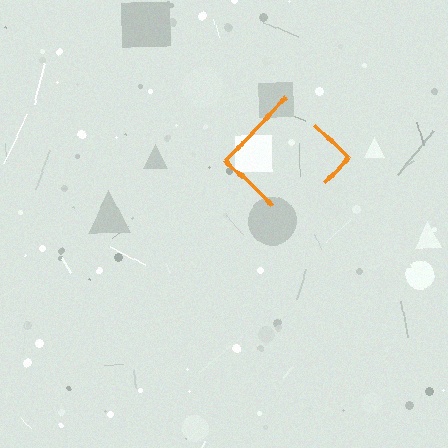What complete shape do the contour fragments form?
The contour fragments form a diamond.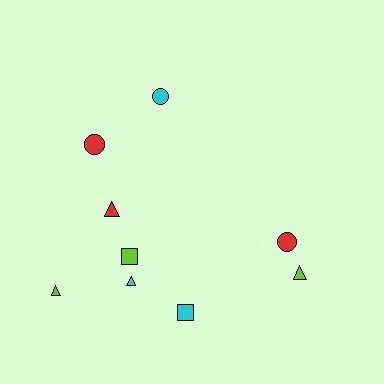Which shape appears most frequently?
Triangle, with 4 objects.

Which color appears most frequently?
Lime, with 3 objects.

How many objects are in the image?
There are 9 objects.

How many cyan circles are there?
There is 1 cyan circle.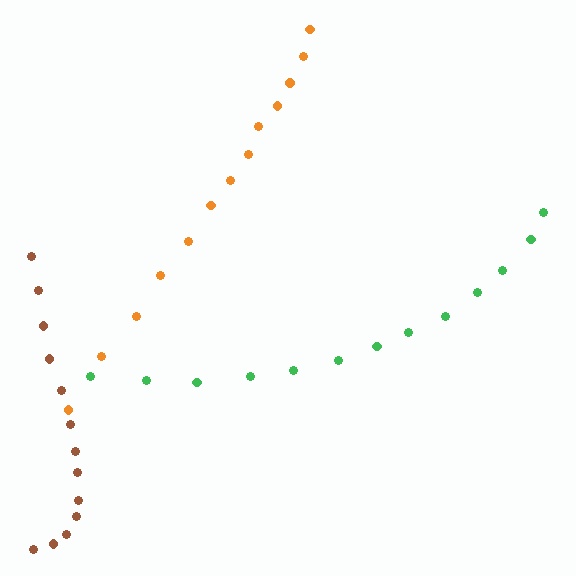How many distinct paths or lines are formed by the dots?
There are 3 distinct paths.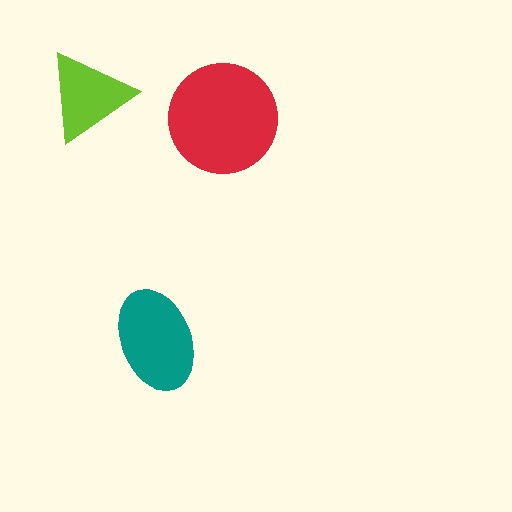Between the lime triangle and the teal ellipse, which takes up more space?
The teal ellipse.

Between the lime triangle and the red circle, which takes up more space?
The red circle.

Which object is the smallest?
The lime triangle.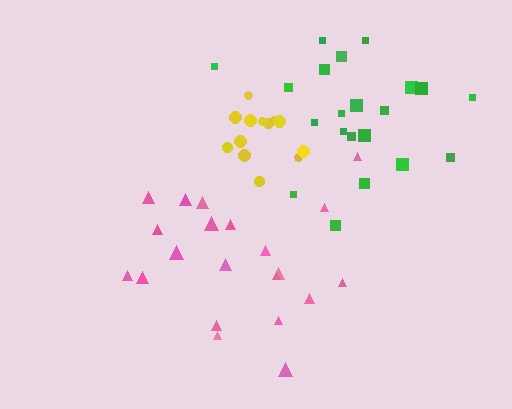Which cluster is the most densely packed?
Yellow.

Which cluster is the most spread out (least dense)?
Pink.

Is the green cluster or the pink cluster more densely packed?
Green.